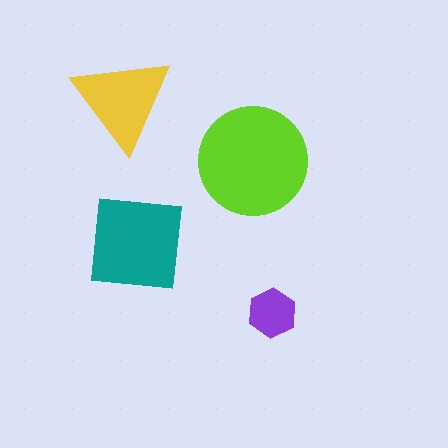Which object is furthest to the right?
The purple hexagon is rightmost.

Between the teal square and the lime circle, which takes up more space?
The lime circle.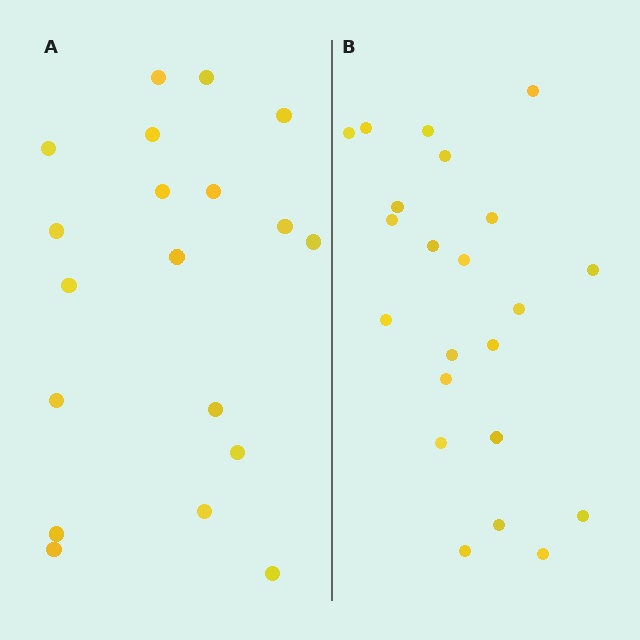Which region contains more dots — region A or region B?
Region B (the right region) has more dots.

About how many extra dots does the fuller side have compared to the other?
Region B has just a few more — roughly 2 or 3 more dots than region A.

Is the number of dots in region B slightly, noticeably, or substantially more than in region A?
Region B has only slightly more — the two regions are fairly close. The ratio is roughly 1.2 to 1.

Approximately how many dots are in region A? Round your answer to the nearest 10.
About 20 dots. (The exact count is 19, which rounds to 20.)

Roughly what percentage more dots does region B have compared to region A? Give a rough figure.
About 15% more.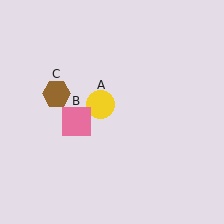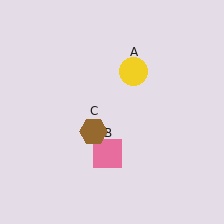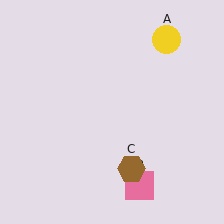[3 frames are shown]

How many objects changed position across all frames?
3 objects changed position: yellow circle (object A), pink square (object B), brown hexagon (object C).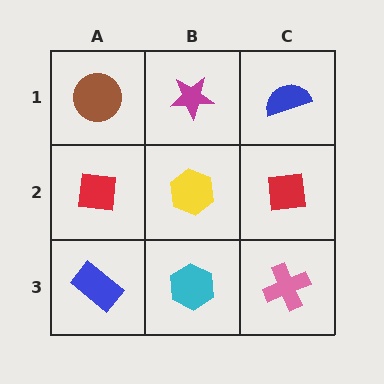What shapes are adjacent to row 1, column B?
A yellow hexagon (row 2, column B), a brown circle (row 1, column A), a blue semicircle (row 1, column C).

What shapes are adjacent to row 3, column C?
A red square (row 2, column C), a cyan hexagon (row 3, column B).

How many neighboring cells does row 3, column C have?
2.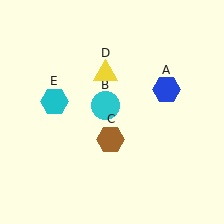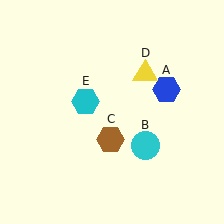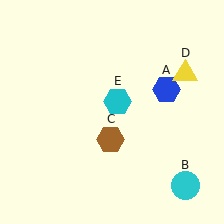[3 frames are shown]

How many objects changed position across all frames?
3 objects changed position: cyan circle (object B), yellow triangle (object D), cyan hexagon (object E).